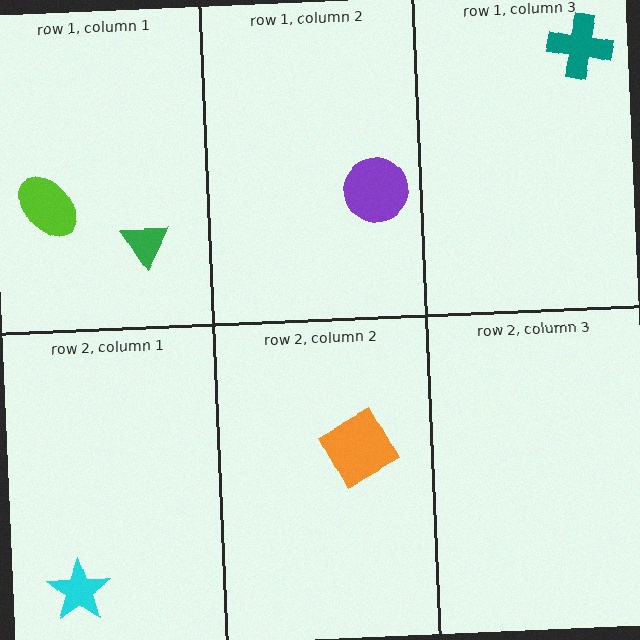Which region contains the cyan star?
The row 2, column 1 region.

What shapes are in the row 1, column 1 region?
The green triangle, the lime ellipse.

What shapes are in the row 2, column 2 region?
The orange square.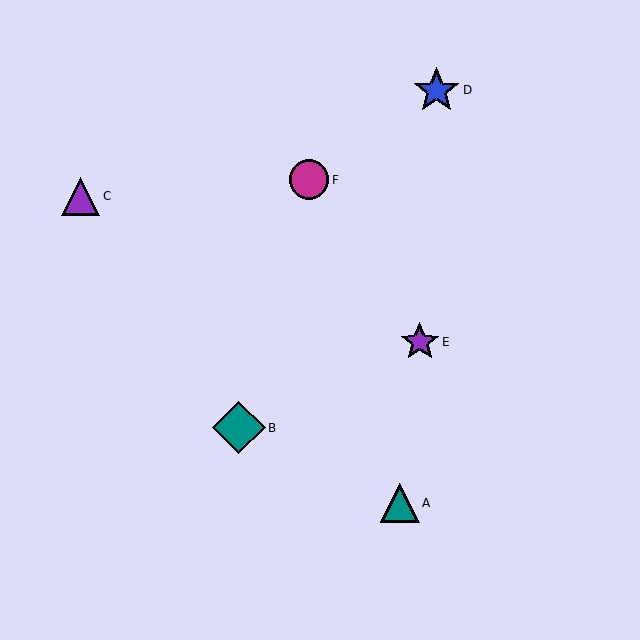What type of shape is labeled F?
Shape F is a magenta circle.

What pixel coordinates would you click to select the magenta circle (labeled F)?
Click at (309, 180) to select the magenta circle F.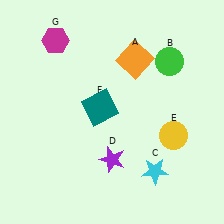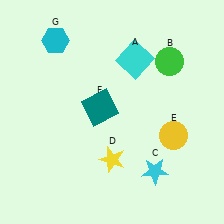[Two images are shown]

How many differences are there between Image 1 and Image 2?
There are 3 differences between the two images.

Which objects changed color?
A changed from orange to cyan. D changed from purple to yellow. G changed from magenta to cyan.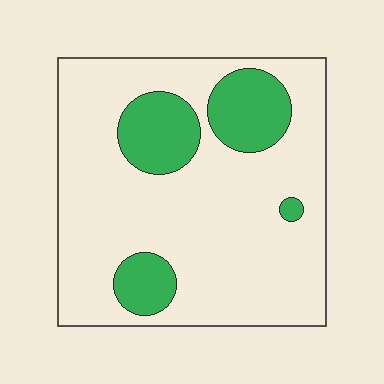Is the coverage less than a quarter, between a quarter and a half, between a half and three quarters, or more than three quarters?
Less than a quarter.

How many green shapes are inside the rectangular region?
4.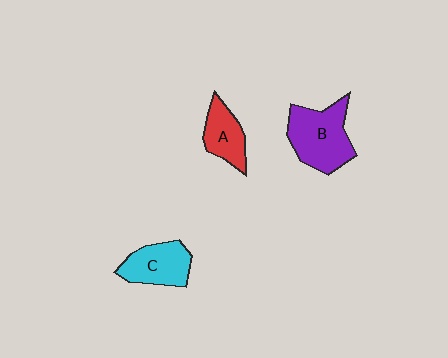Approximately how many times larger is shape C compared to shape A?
Approximately 1.2 times.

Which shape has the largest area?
Shape B (purple).